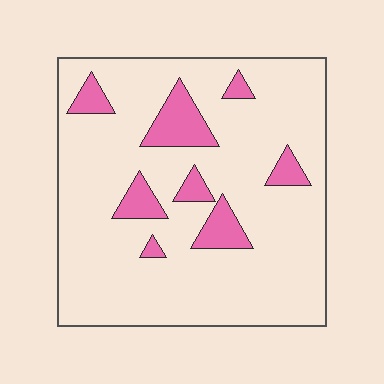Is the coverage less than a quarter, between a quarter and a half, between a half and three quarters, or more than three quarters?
Less than a quarter.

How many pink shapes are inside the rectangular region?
8.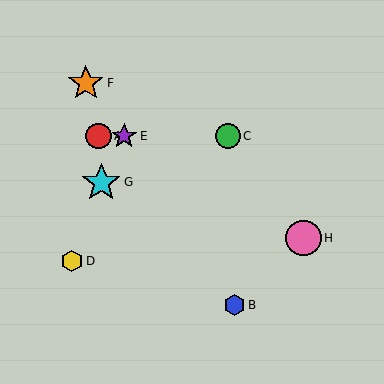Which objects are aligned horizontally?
Objects A, C, E are aligned horizontally.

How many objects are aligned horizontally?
3 objects (A, C, E) are aligned horizontally.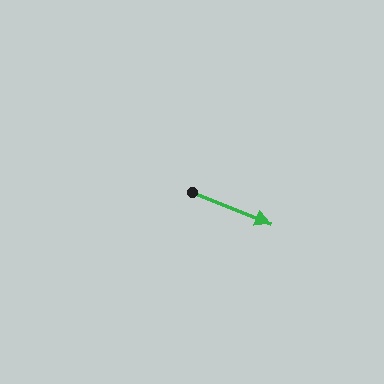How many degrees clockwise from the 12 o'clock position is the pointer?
Approximately 112 degrees.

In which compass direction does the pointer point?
East.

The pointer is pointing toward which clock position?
Roughly 4 o'clock.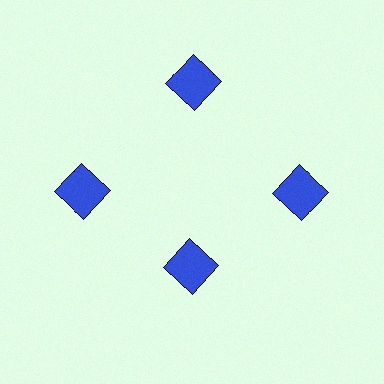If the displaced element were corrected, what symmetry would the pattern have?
It would have 4-fold rotational symmetry — the pattern would map onto itself every 90 degrees.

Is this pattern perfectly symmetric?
No. The 4 blue squares are arranged in a ring, but one element near the 6 o'clock position is pulled inward toward the center, breaking the 4-fold rotational symmetry.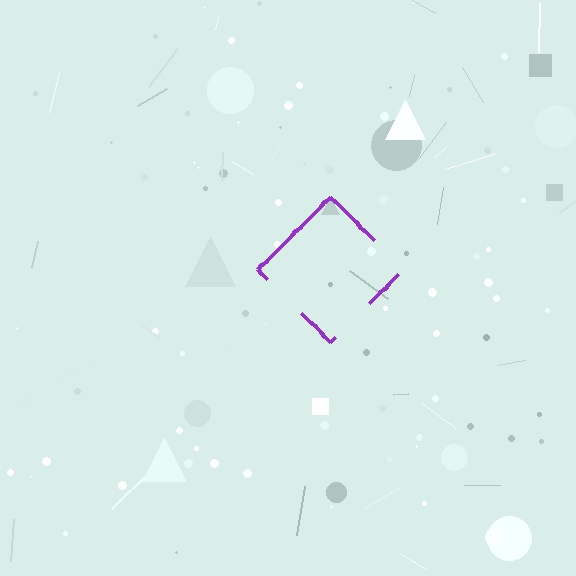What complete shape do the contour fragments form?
The contour fragments form a diamond.